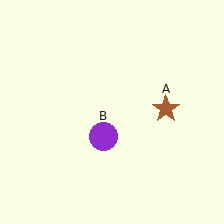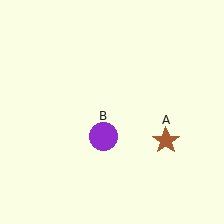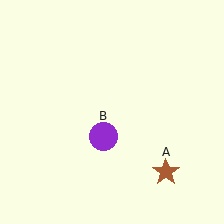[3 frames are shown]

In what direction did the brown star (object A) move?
The brown star (object A) moved down.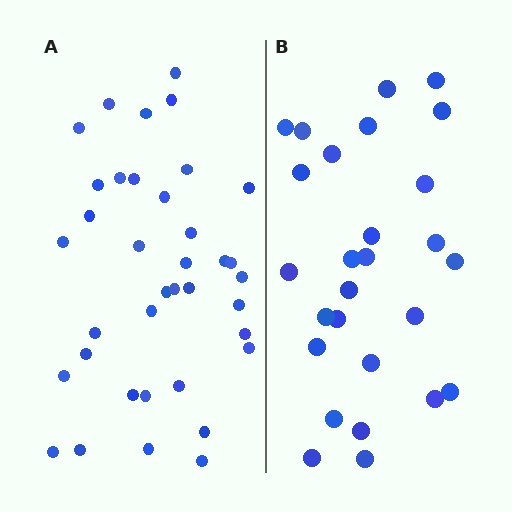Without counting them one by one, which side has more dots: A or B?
Region A (the left region) has more dots.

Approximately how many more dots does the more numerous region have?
Region A has roughly 10 or so more dots than region B.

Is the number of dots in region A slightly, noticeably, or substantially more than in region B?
Region A has noticeably more, but not dramatically so. The ratio is roughly 1.4 to 1.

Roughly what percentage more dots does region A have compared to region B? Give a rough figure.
About 35% more.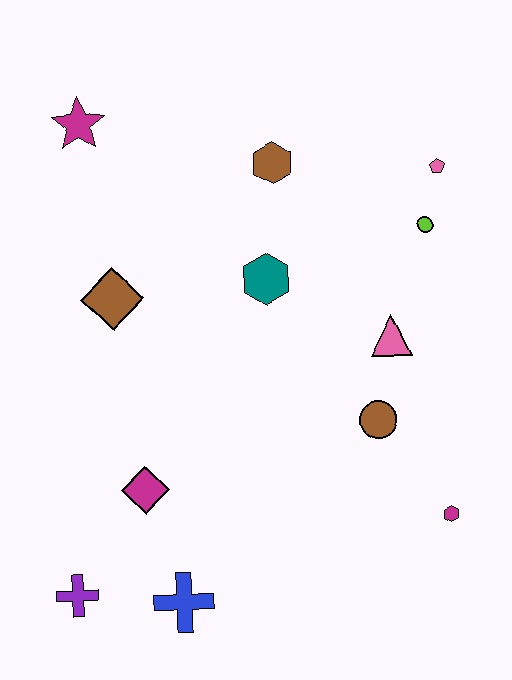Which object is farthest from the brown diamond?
The magenta hexagon is farthest from the brown diamond.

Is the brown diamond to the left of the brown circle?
Yes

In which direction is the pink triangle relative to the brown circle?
The pink triangle is above the brown circle.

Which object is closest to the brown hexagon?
The teal hexagon is closest to the brown hexagon.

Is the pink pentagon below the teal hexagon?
No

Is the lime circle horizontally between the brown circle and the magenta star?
No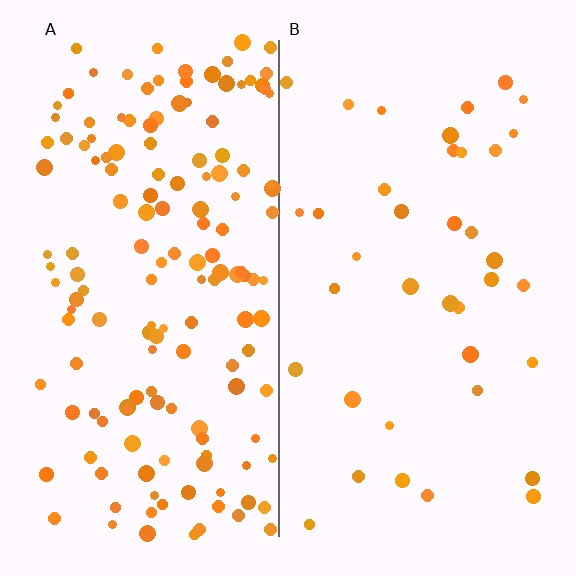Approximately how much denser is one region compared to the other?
Approximately 3.9× — region A over region B.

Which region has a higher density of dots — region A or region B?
A (the left).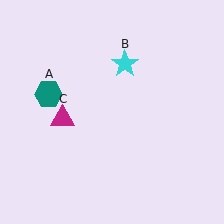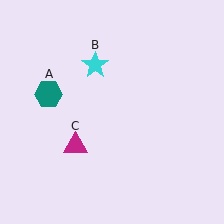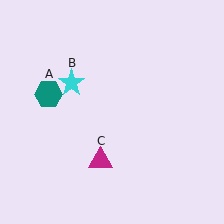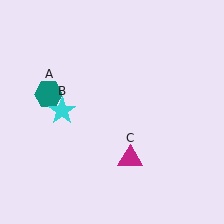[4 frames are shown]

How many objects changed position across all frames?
2 objects changed position: cyan star (object B), magenta triangle (object C).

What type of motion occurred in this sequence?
The cyan star (object B), magenta triangle (object C) rotated counterclockwise around the center of the scene.